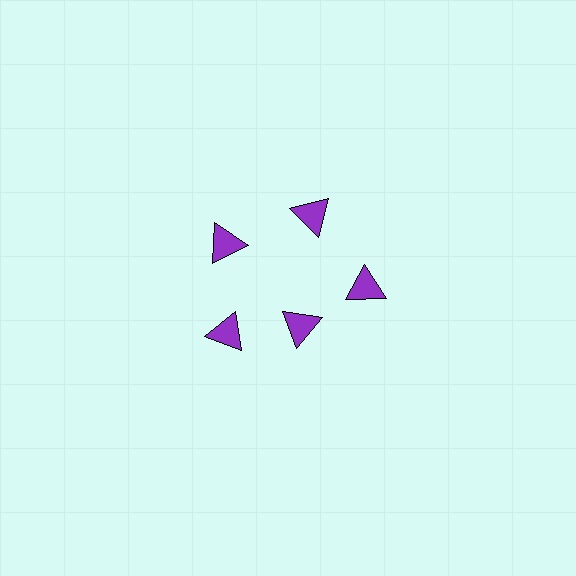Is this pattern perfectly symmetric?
No. The 5 purple triangles are arranged in a ring, but one element near the 5 o'clock position is pulled inward toward the center, breaking the 5-fold rotational symmetry.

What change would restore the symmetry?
The symmetry would be restored by moving it outward, back onto the ring so that all 5 triangles sit at equal angles and equal distance from the center.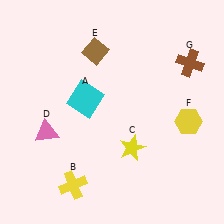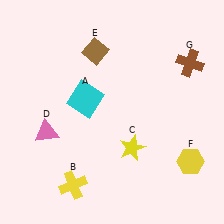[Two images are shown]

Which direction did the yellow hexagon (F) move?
The yellow hexagon (F) moved down.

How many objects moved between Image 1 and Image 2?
1 object moved between the two images.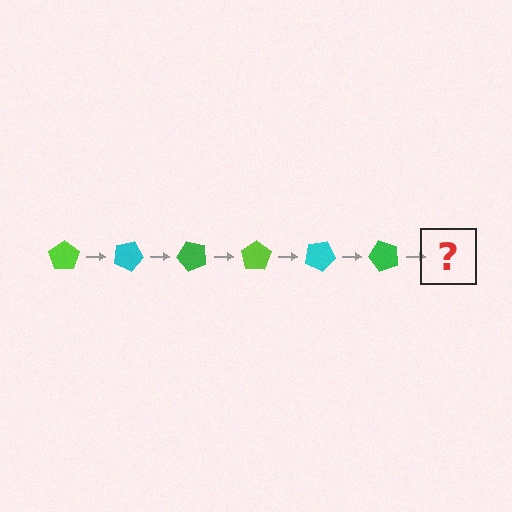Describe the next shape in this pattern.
It should be a lime pentagon, rotated 150 degrees from the start.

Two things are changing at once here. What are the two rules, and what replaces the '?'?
The two rules are that it rotates 25 degrees each step and the color cycles through lime, cyan, and green. The '?' should be a lime pentagon, rotated 150 degrees from the start.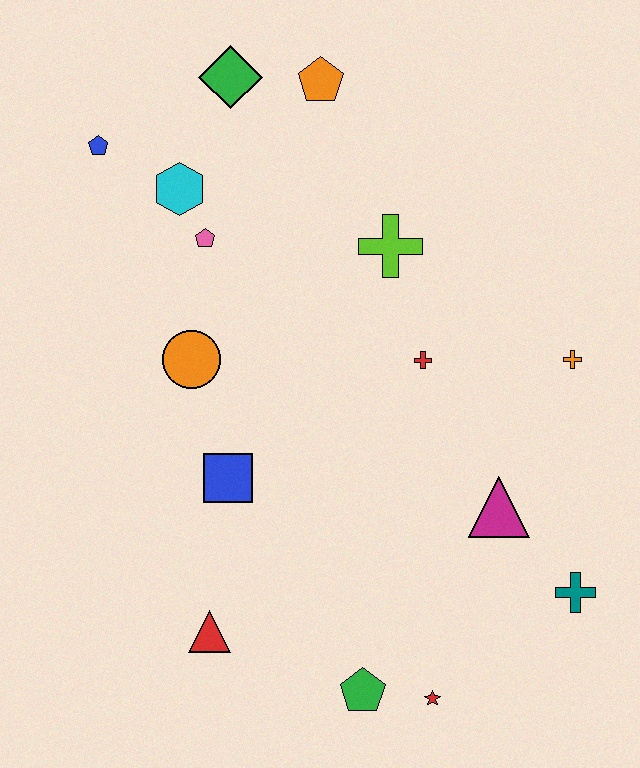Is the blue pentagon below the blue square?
No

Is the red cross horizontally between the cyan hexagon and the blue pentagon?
No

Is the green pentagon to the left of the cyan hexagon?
No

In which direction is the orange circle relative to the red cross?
The orange circle is to the left of the red cross.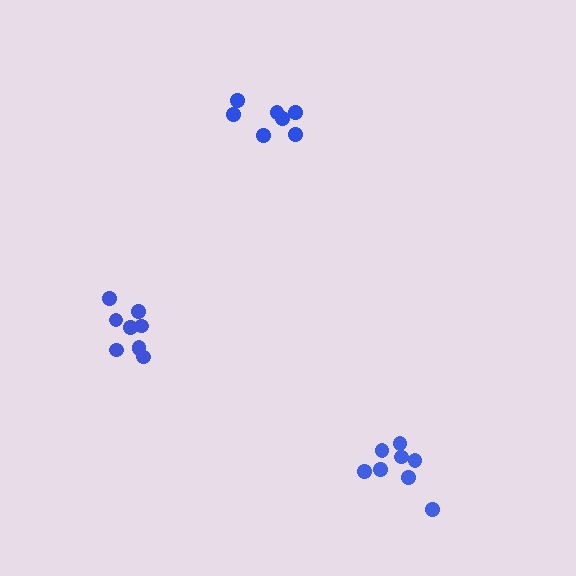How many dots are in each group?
Group 1: 7 dots, Group 2: 9 dots, Group 3: 8 dots (24 total).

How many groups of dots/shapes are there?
There are 3 groups.